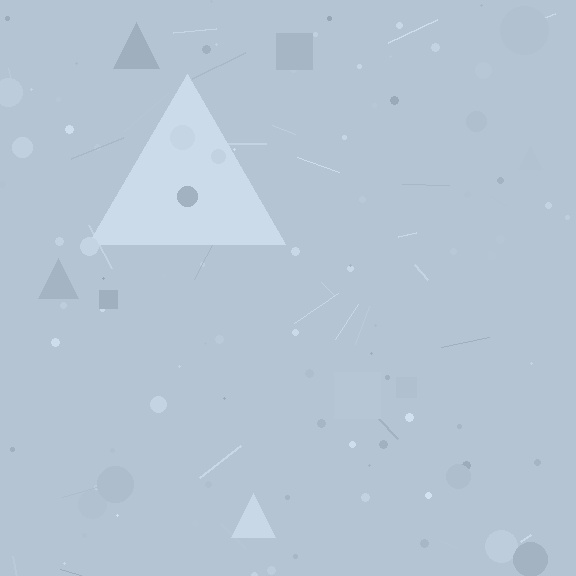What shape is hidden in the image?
A triangle is hidden in the image.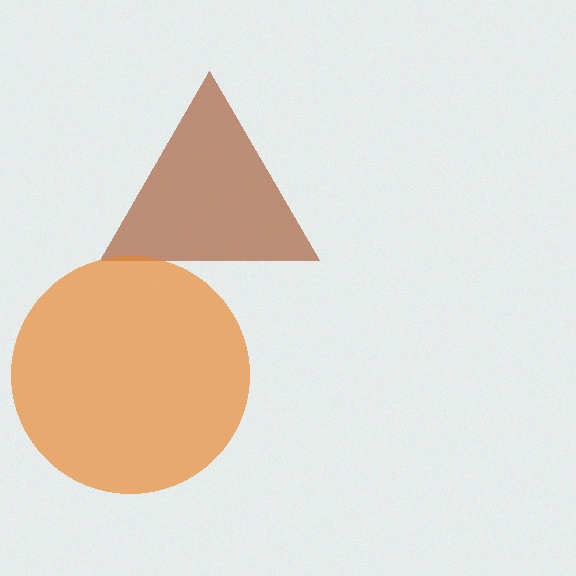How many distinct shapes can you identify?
There are 2 distinct shapes: a brown triangle, an orange circle.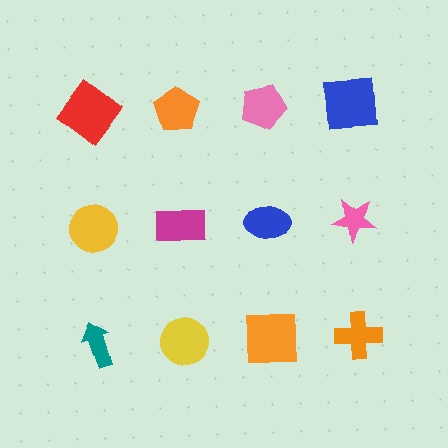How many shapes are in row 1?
4 shapes.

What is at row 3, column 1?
A teal arrow.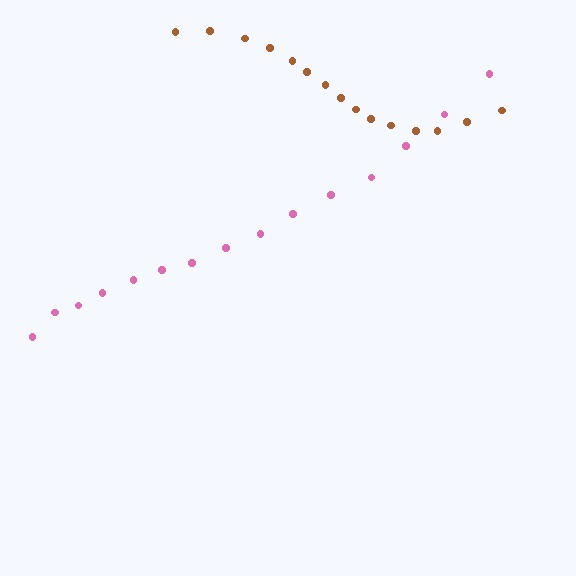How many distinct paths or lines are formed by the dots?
There are 2 distinct paths.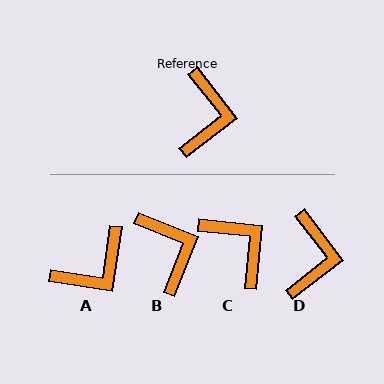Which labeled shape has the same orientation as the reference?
D.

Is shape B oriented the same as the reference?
No, it is off by about 30 degrees.